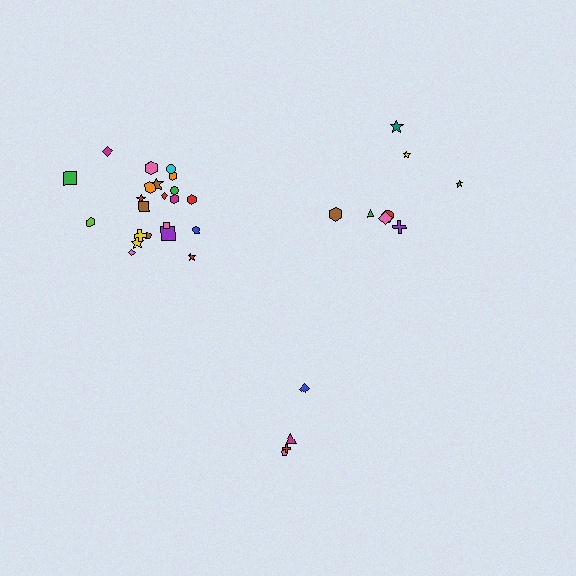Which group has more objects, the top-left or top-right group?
The top-left group.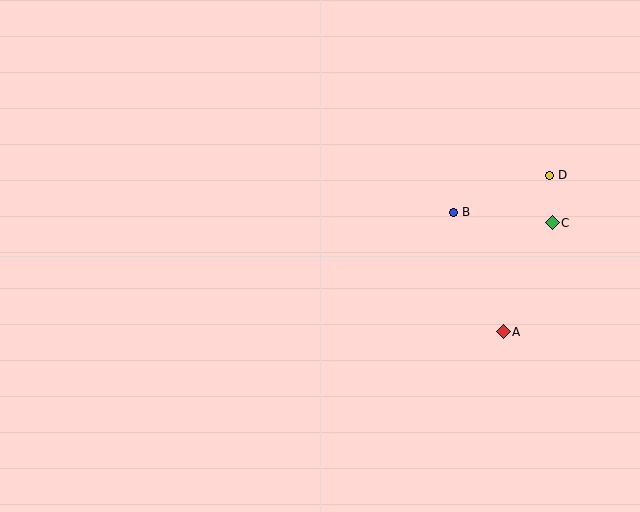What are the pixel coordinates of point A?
Point A is at (503, 332).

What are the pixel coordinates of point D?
Point D is at (549, 175).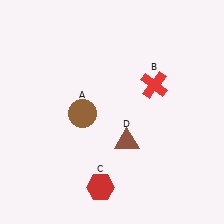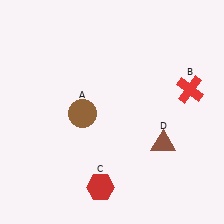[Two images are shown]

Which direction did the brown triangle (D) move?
The brown triangle (D) moved right.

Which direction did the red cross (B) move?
The red cross (B) moved right.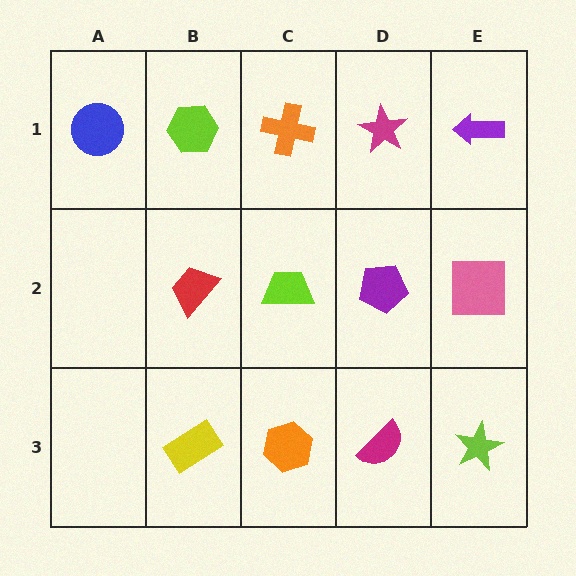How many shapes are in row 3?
4 shapes.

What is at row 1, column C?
An orange cross.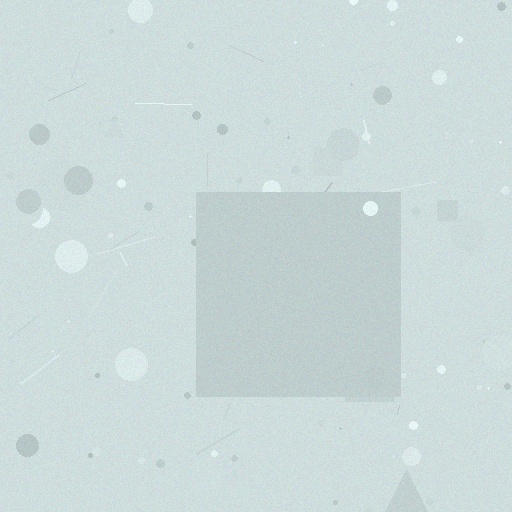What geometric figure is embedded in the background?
A square is embedded in the background.